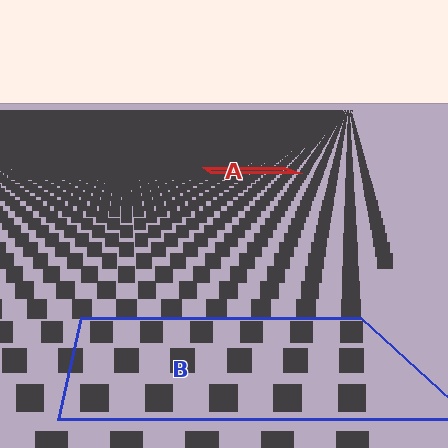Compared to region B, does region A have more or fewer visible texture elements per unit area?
Region A has more texture elements per unit area — they are packed more densely because it is farther away.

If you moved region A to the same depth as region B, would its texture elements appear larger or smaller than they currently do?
They would appear larger. At a closer depth, the same texture elements are projected at a bigger on-screen size.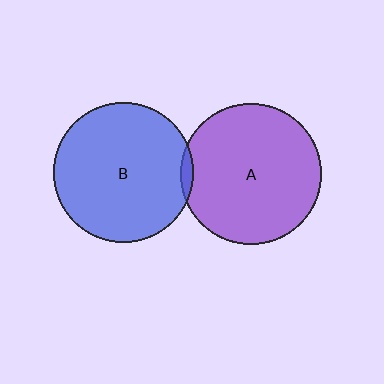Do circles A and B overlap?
Yes.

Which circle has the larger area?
Circle A (purple).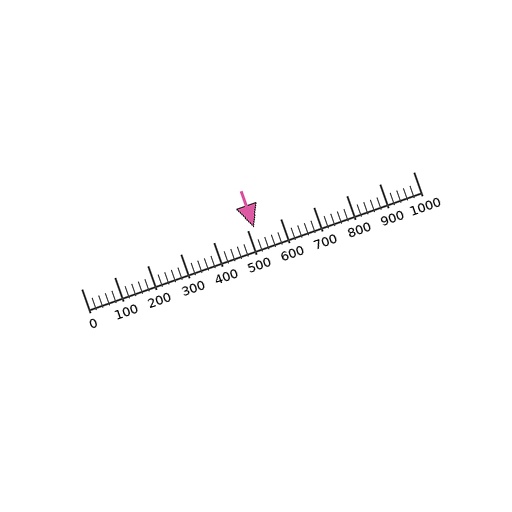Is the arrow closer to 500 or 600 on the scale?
The arrow is closer to 500.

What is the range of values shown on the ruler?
The ruler shows values from 0 to 1000.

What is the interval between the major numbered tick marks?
The major tick marks are spaced 100 units apart.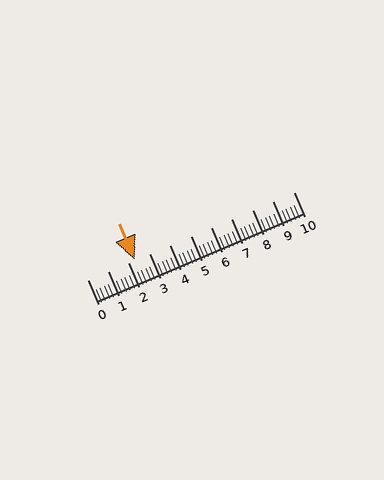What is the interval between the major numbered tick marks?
The major tick marks are spaced 1 units apart.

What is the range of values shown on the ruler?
The ruler shows values from 0 to 10.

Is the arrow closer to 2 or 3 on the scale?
The arrow is closer to 2.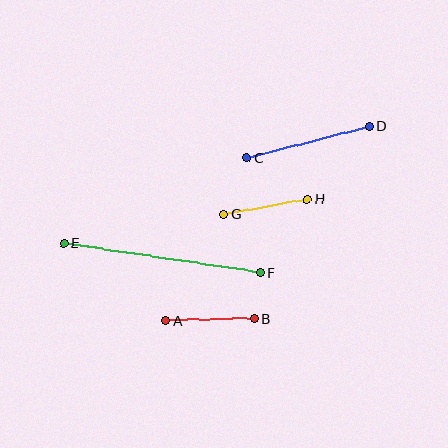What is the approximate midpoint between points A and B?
The midpoint is at approximately (210, 319) pixels.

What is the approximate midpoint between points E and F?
The midpoint is at approximately (162, 258) pixels.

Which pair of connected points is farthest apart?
Points E and F are farthest apart.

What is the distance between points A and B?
The distance is approximately 89 pixels.